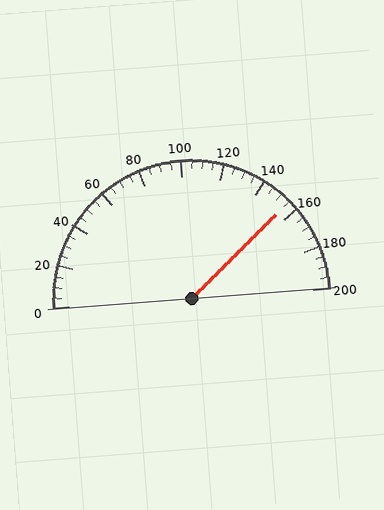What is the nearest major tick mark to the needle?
The nearest major tick mark is 160.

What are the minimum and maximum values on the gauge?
The gauge ranges from 0 to 200.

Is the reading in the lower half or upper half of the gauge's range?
The reading is in the upper half of the range (0 to 200).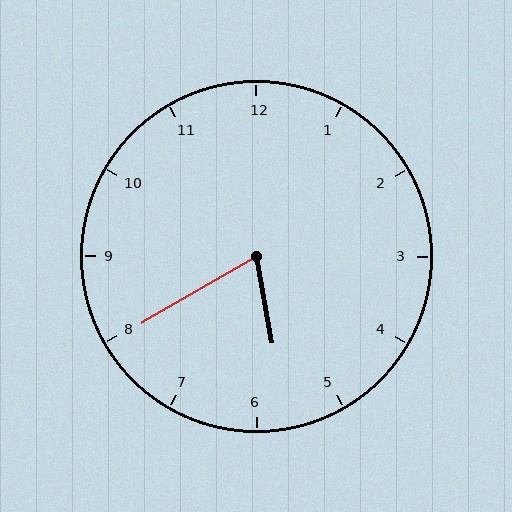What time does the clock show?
5:40.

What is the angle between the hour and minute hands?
Approximately 70 degrees.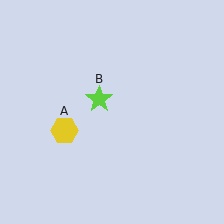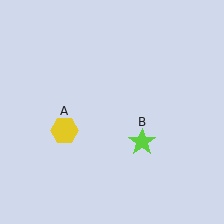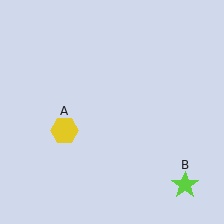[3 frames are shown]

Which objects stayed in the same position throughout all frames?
Yellow hexagon (object A) remained stationary.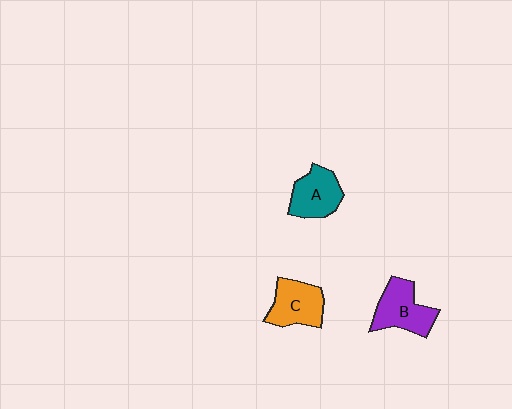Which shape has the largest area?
Shape B (purple).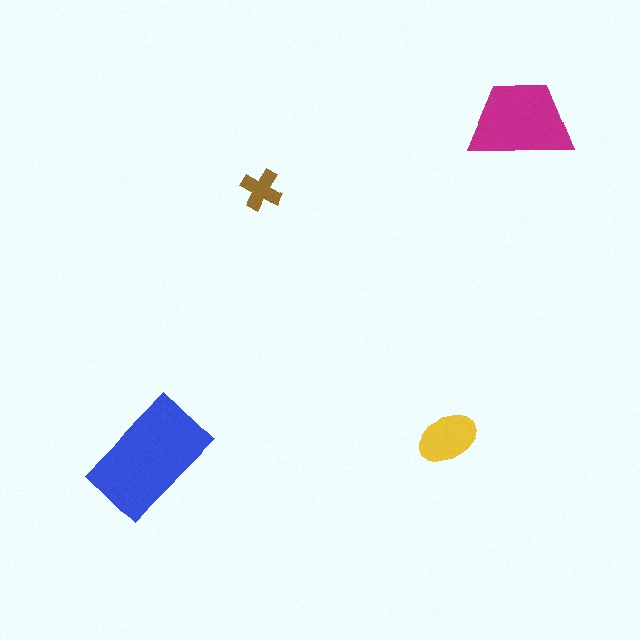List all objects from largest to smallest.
The blue rectangle, the magenta trapezoid, the yellow ellipse, the brown cross.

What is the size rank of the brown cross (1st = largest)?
4th.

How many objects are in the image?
There are 4 objects in the image.